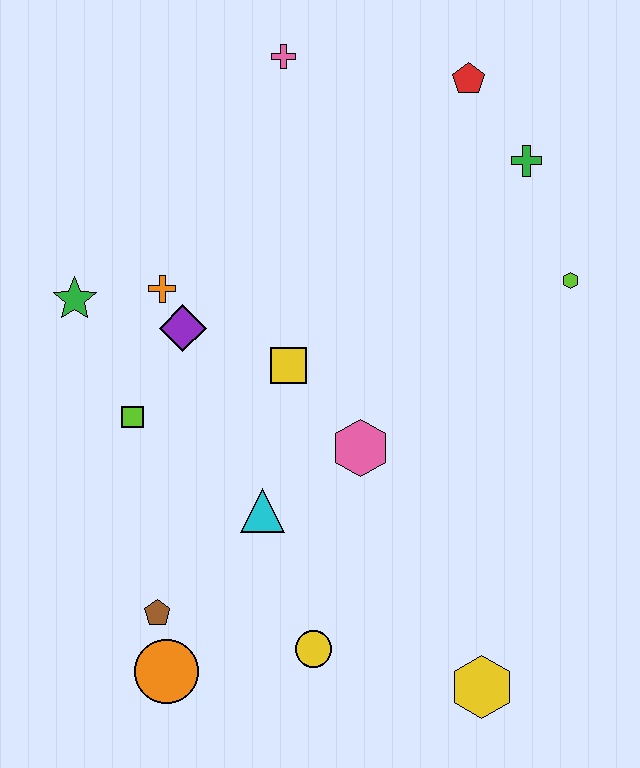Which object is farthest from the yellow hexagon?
The pink cross is farthest from the yellow hexagon.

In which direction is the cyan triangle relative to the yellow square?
The cyan triangle is below the yellow square.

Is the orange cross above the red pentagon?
No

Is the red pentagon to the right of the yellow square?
Yes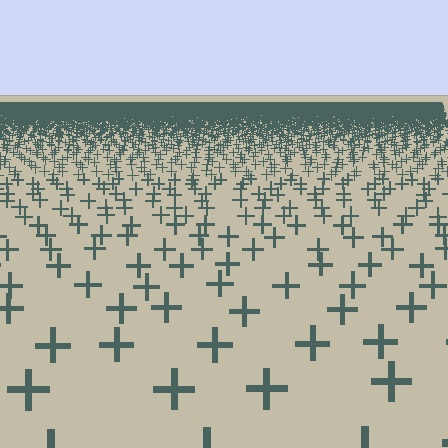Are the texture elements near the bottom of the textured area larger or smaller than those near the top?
Larger. Near the bottom, elements are closer to the viewer and appear at a bigger on-screen size.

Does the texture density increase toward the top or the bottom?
Density increases toward the top.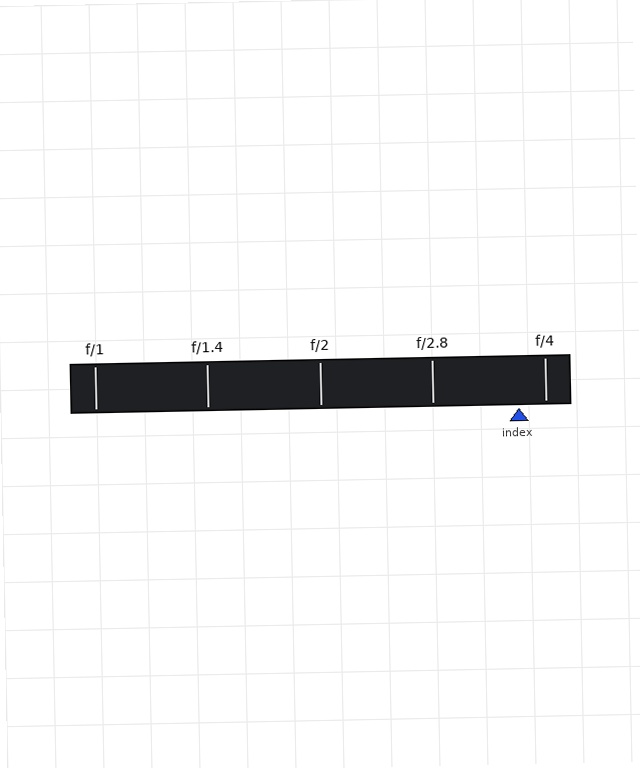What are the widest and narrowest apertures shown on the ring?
The widest aperture shown is f/1 and the narrowest is f/4.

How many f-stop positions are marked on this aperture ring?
There are 5 f-stop positions marked.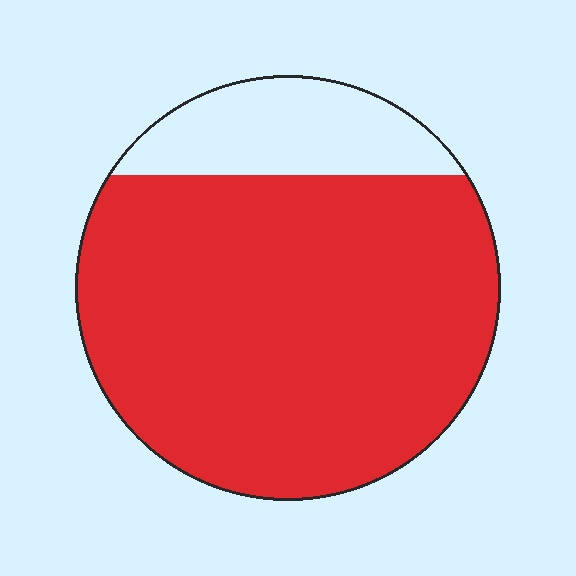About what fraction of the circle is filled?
About five sixths (5/6).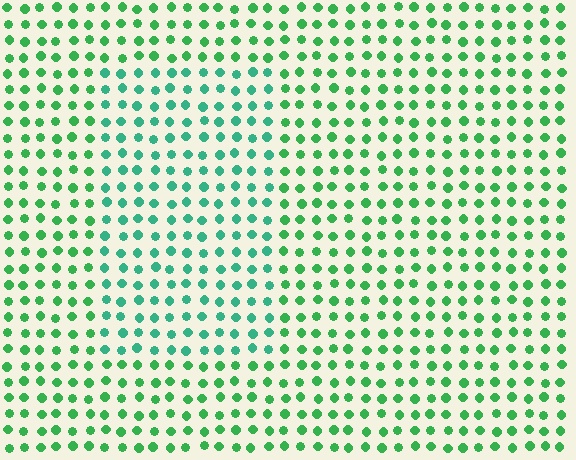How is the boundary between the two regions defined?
The boundary is defined purely by a slight shift in hue (about 27 degrees). Spacing, size, and orientation are identical on both sides.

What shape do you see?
I see a rectangle.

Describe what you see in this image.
The image is filled with small green elements in a uniform arrangement. A rectangle-shaped region is visible where the elements are tinted to a slightly different hue, forming a subtle color boundary.